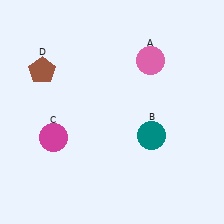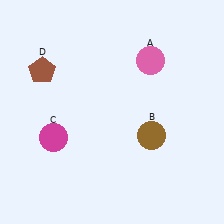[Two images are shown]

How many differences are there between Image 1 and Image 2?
There is 1 difference between the two images.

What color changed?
The circle (B) changed from teal in Image 1 to brown in Image 2.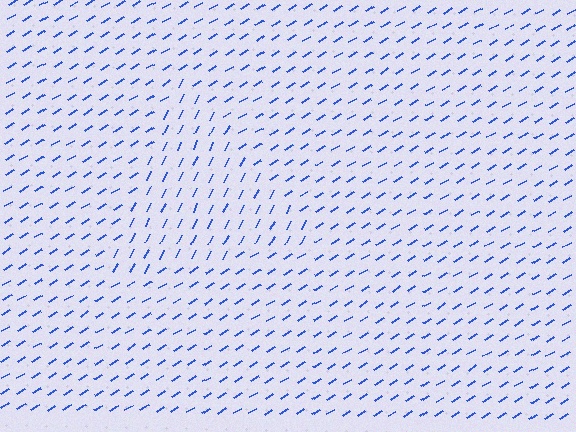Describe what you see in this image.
The image is filled with small blue line segments. A triangle region in the image has lines oriented differently from the surrounding lines, creating a visible texture boundary.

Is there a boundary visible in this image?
Yes, there is a texture boundary formed by a change in line orientation.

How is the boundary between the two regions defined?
The boundary is defined purely by a change in line orientation (approximately 31 degrees difference). All lines are the same color and thickness.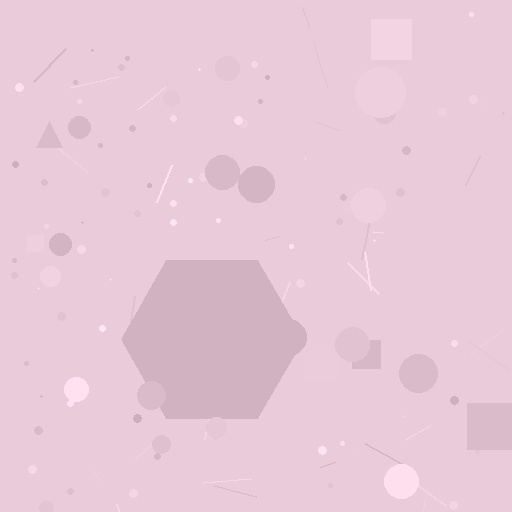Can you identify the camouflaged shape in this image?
The camouflaged shape is a hexagon.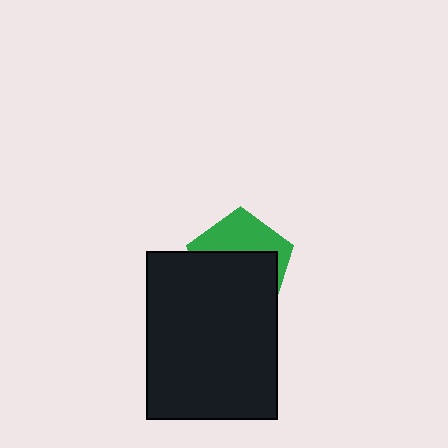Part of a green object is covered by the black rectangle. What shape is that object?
It is a pentagon.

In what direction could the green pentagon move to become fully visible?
The green pentagon could move up. That would shift it out from behind the black rectangle entirely.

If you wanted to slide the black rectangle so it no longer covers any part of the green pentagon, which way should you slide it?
Slide it down — that is the most direct way to separate the two shapes.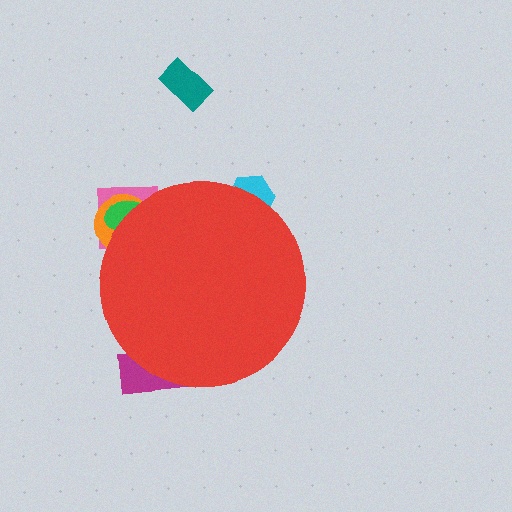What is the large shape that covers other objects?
A red circle.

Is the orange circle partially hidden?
Yes, the orange circle is partially hidden behind the red circle.